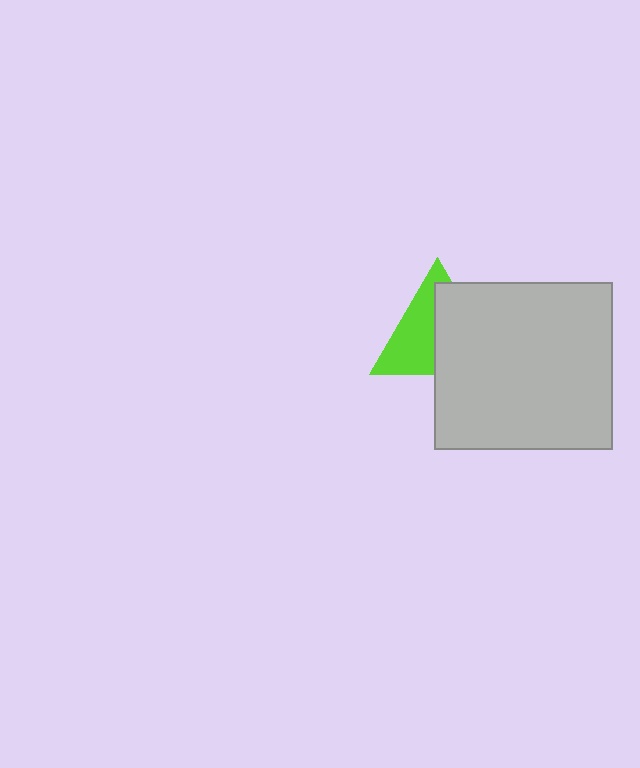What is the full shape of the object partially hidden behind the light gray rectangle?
The partially hidden object is a lime triangle.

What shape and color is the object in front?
The object in front is a light gray rectangle.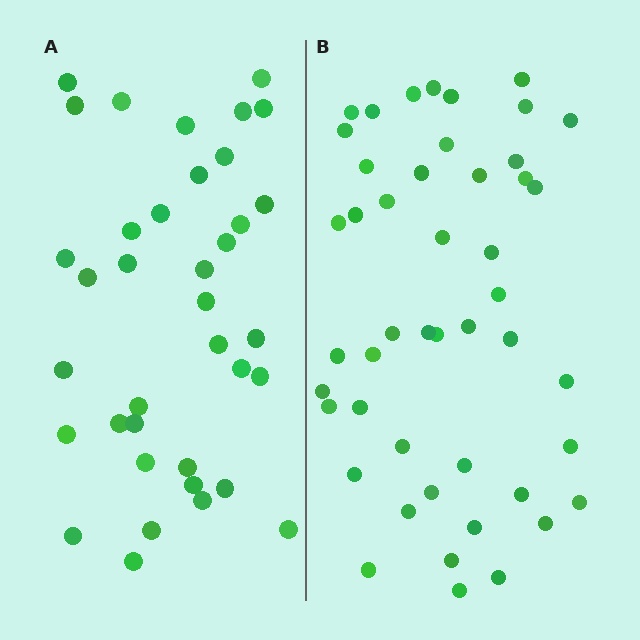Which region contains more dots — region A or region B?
Region B (the right region) has more dots.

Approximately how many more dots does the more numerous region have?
Region B has roughly 10 or so more dots than region A.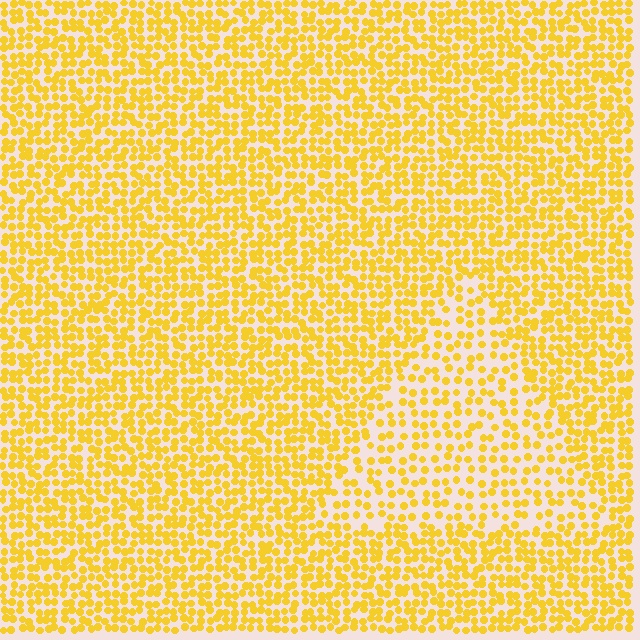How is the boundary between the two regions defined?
The boundary is defined by a change in element density (approximately 1.8x ratio). All elements are the same color, size, and shape.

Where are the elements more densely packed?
The elements are more densely packed outside the triangle boundary.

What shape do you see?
I see a triangle.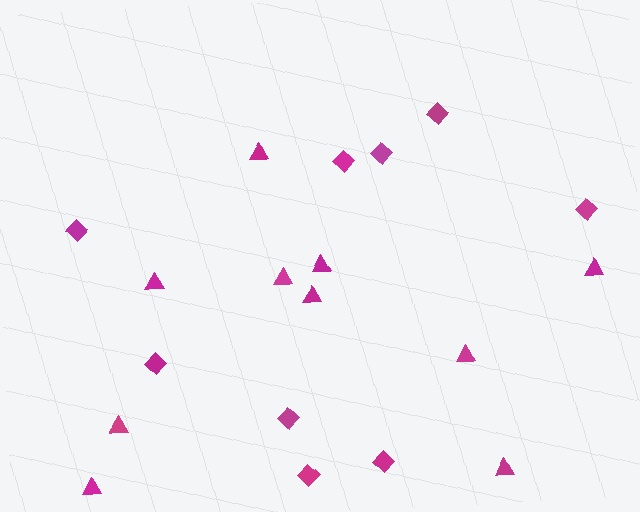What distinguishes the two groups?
There are 2 groups: one group of triangles (10) and one group of diamonds (9).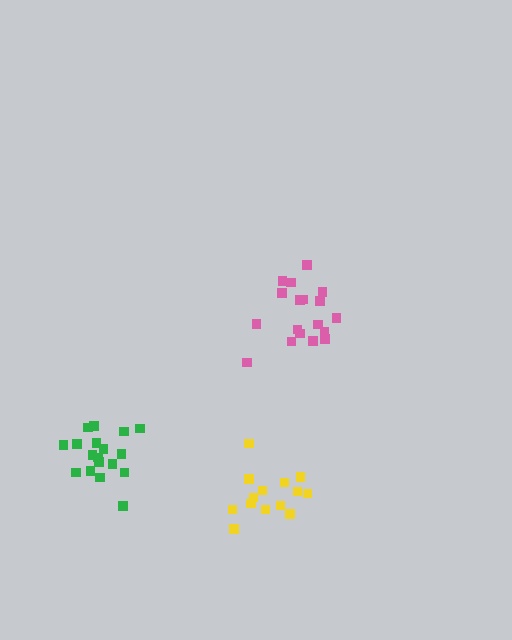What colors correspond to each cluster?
The clusters are colored: yellow, green, pink.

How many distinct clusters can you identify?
There are 3 distinct clusters.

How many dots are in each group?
Group 1: 14 dots, Group 2: 18 dots, Group 3: 18 dots (50 total).